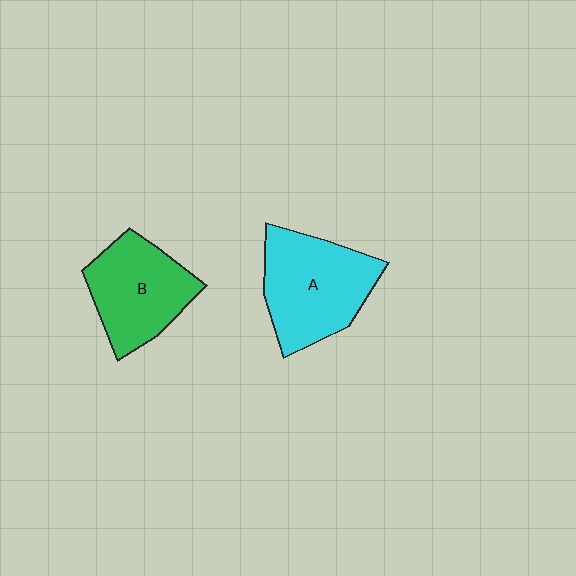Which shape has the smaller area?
Shape B (green).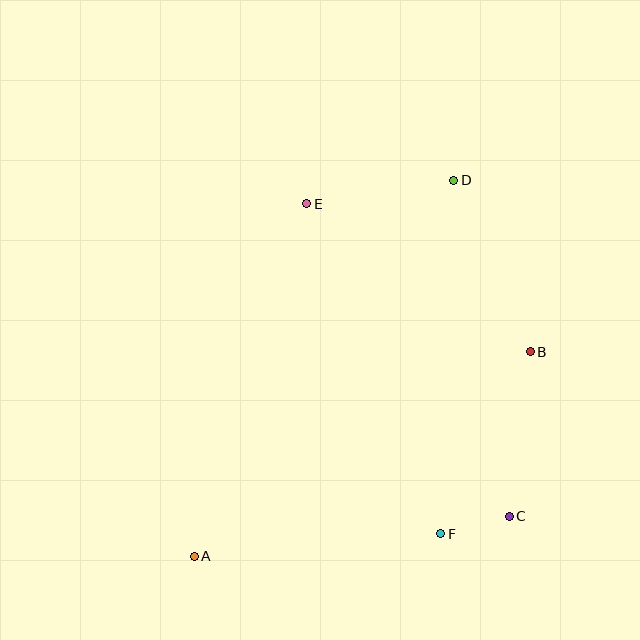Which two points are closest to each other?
Points C and F are closest to each other.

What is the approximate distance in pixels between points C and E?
The distance between C and E is approximately 372 pixels.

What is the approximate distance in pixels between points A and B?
The distance between A and B is approximately 394 pixels.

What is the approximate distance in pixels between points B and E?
The distance between B and E is approximately 268 pixels.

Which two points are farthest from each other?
Points A and D are farthest from each other.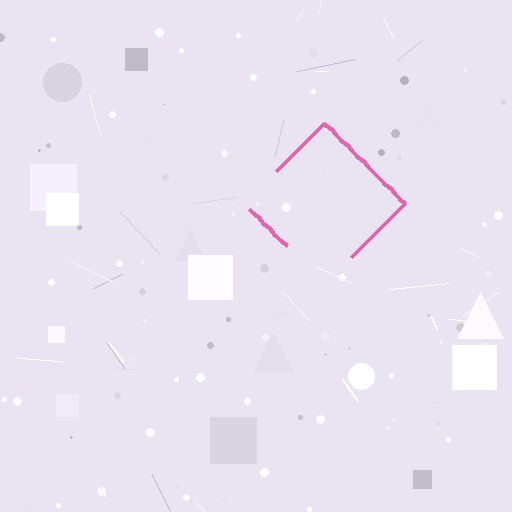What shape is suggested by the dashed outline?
The dashed outline suggests a diamond.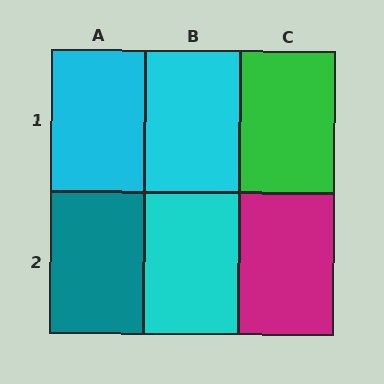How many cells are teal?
1 cell is teal.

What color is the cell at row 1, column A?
Cyan.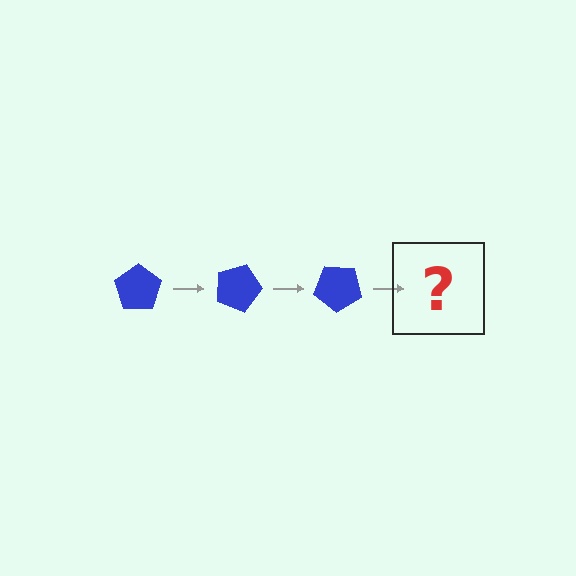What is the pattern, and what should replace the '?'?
The pattern is that the pentagon rotates 20 degrees each step. The '?' should be a blue pentagon rotated 60 degrees.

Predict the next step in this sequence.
The next step is a blue pentagon rotated 60 degrees.